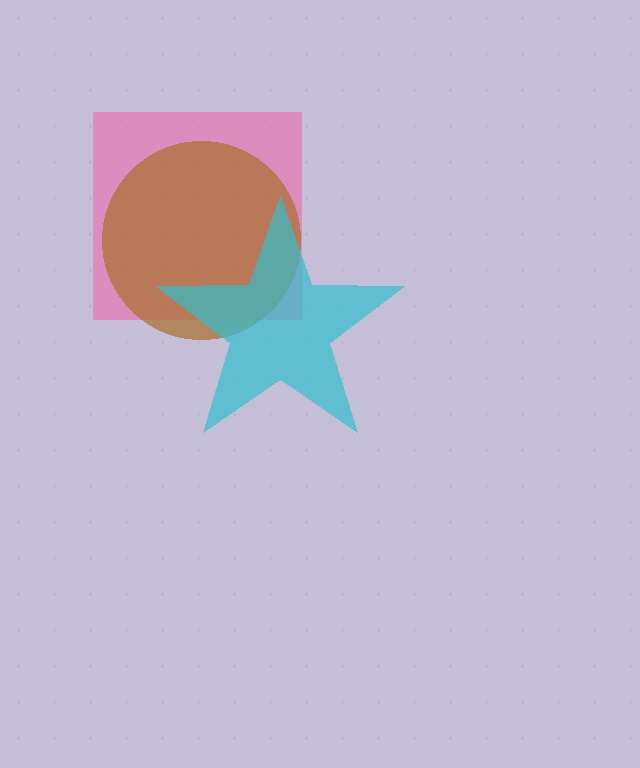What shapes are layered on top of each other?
The layered shapes are: a pink square, a brown circle, a cyan star.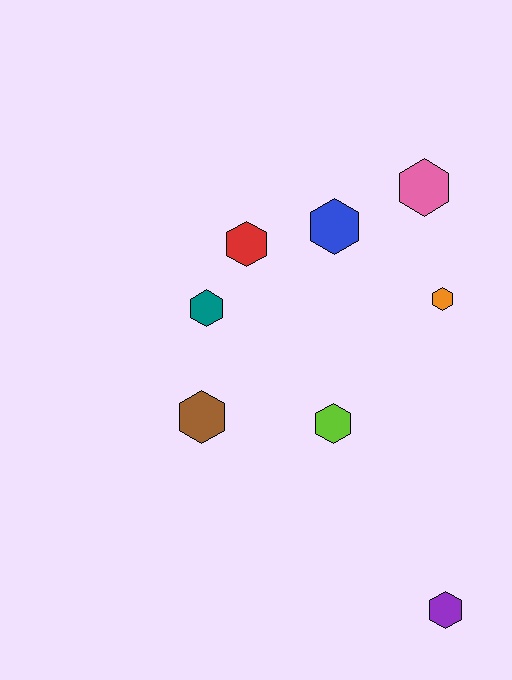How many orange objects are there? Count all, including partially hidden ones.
There is 1 orange object.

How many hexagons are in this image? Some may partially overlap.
There are 8 hexagons.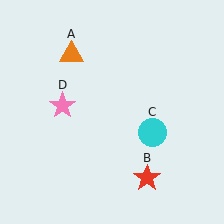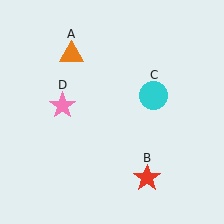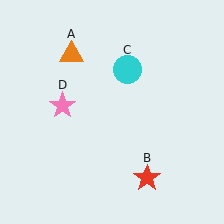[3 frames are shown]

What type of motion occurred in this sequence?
The cyan circle (object C) rotated counterclockwise around the center of the scene.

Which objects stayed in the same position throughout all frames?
Orange triangle (object A) and red star (object B) and pink star (object D) remained stationary.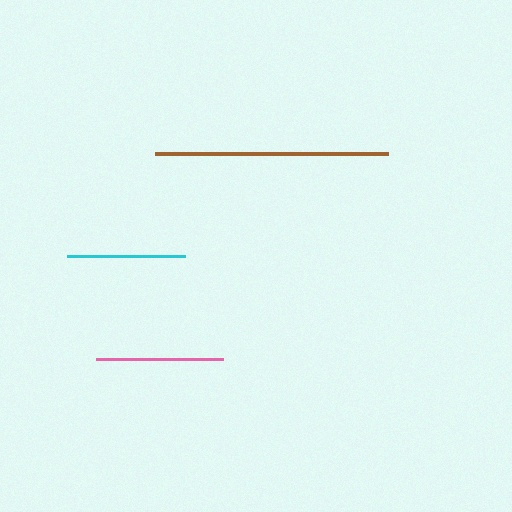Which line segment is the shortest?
The cyan line is the shortest at approximately 118 pixels.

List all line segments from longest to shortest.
From longest to shortest: brown, pink, cyan.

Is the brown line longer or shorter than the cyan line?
The brown line is longer than the cyan line.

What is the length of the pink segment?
The pink segment is approximately 127 pixels long.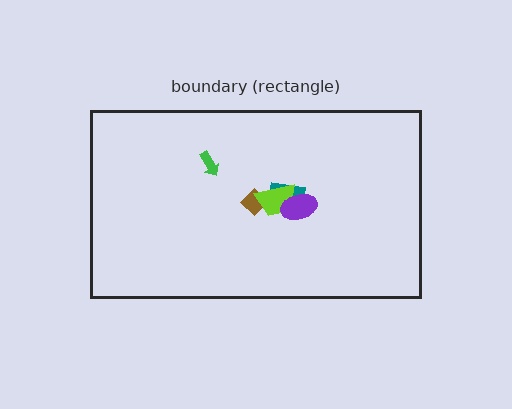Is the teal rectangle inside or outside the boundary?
Inside.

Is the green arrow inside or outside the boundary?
Inside.